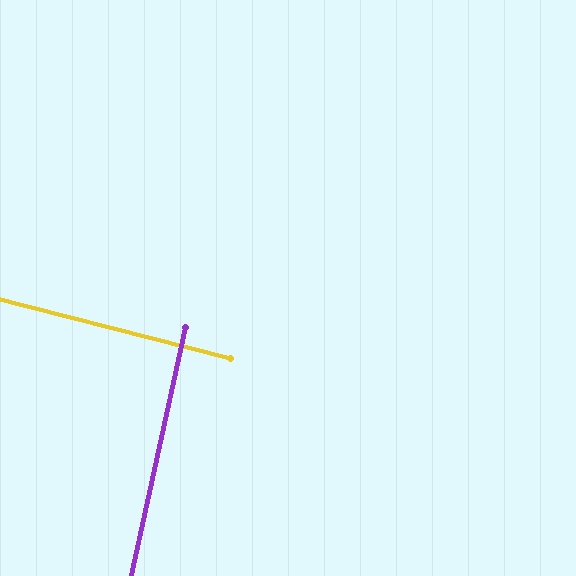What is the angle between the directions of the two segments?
Approximately 88 degrees.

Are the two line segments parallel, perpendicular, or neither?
Perpendicular — they meet at approximately 88°.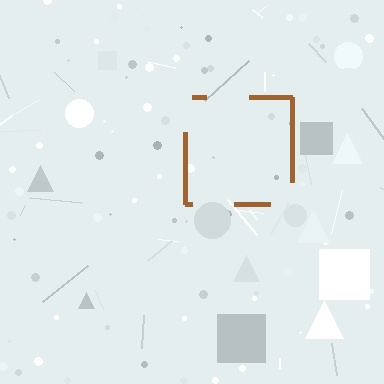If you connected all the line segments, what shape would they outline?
They would outline a square.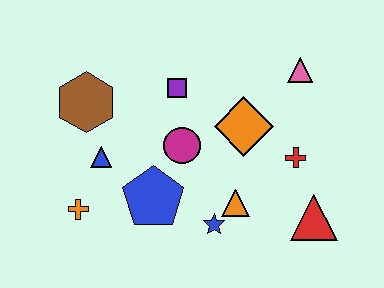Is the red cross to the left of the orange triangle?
No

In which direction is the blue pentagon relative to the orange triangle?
The blue pentagon is to the left of the orange triangle.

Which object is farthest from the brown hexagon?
The red triangle is farthest from the brown hexagon.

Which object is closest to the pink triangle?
The orange diamond is closest to the pink triangle.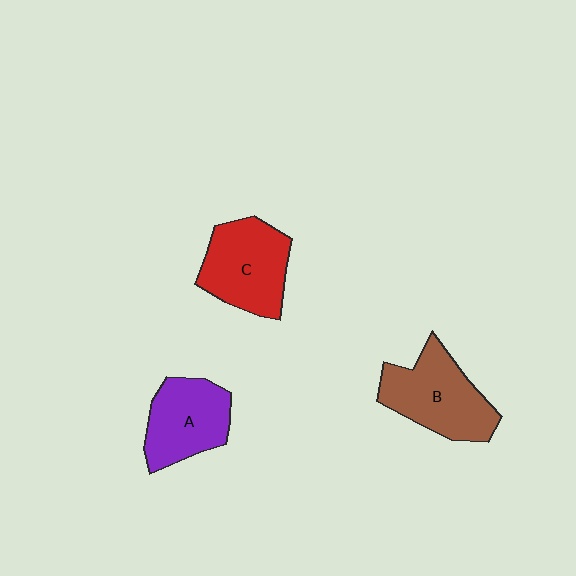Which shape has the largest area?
Shape B (brown).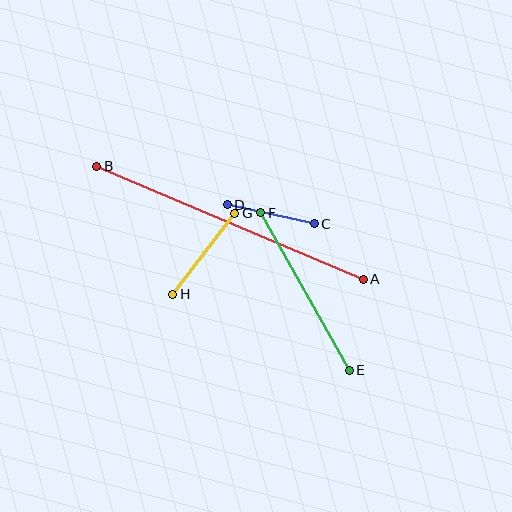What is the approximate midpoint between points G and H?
The midpoint is at approximately (204, 254) pixels.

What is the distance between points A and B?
The distance is approximately 289 pixels.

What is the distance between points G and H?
The distance is approximately 102 pixels.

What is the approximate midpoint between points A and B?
The midpoint is at approximately (230, 223) pixels.